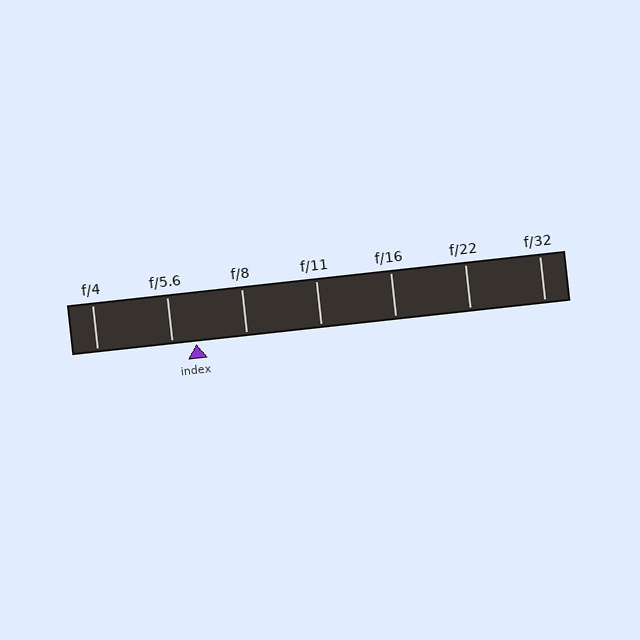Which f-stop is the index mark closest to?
The index mark is closest to f/5.6.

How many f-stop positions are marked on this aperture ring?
There are 7 f-stop positions marked.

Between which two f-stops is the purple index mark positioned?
The index mark is between f/5.6 and f/8.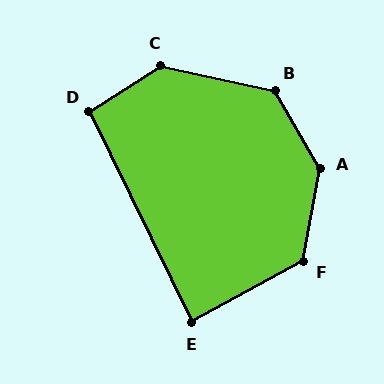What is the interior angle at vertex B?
Approximately 133 degrees (obtuse).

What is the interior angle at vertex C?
Approximately 134 degrees (obtuse).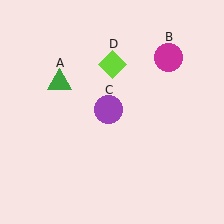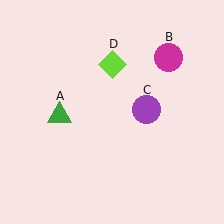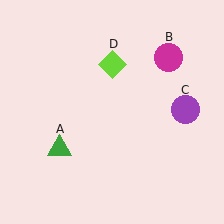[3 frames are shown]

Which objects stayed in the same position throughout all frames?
Magenta circle (object B) and lime diamond (object D) remained stationary.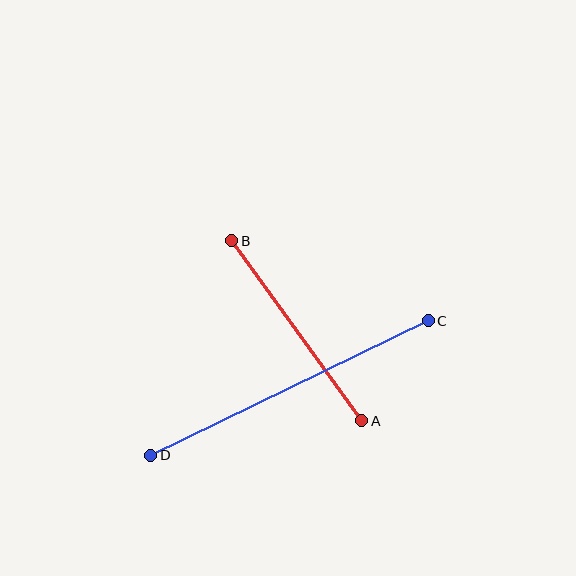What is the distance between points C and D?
The distance is approximately 308 pixels.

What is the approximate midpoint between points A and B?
The midpoint is at approximately (297, 331) pixels.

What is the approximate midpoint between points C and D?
The midpoint is at approximately (289, 388) pixels.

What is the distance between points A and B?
The distance is approximately 222 pixels.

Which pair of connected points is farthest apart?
Points C and D are farthest apart.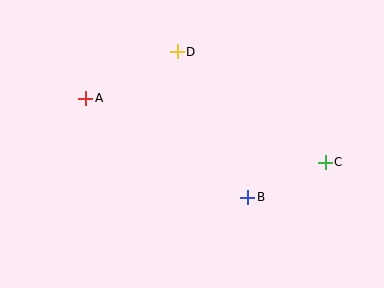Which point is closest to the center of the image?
Point B at (248, 197) is closest to the center.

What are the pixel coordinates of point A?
Point A is at (86, 98).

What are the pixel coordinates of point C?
Point C is at (325, 162).